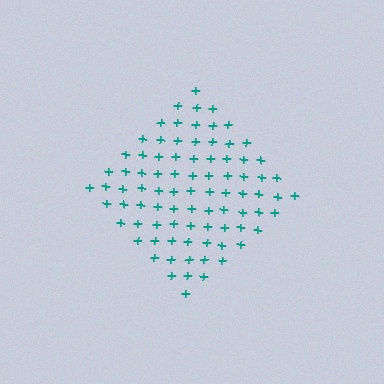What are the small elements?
The small elements are plus signs.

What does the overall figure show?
The overall figure shows a diamond.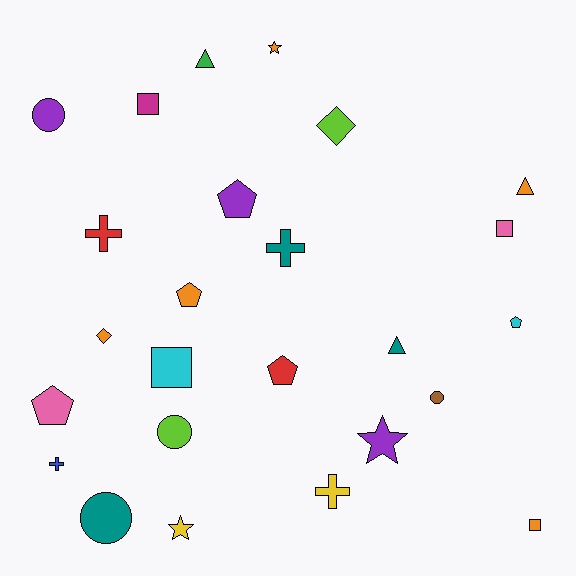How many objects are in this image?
There are 25 objects.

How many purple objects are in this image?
There are 3 purple objects.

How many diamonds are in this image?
There are 2 diamonds.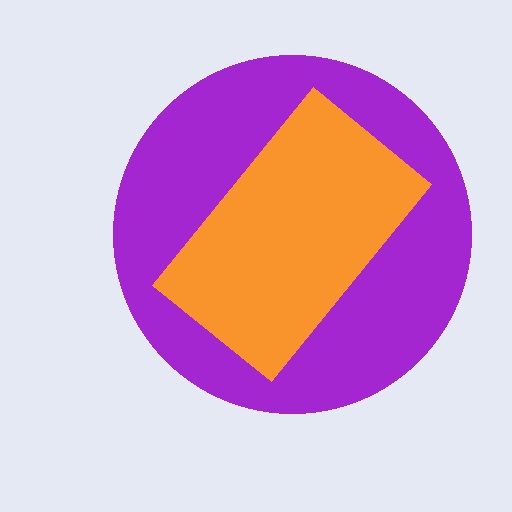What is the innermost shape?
The orange rectangle.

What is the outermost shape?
The purple circle.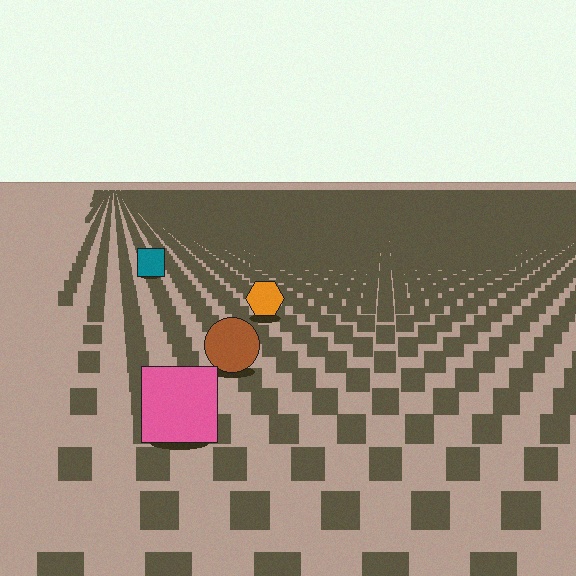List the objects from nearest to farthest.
From nearest to farthest: the pink square, the brown circle, the orange hexagon, the teal square.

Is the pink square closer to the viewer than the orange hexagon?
Yes. The pink square is closer — you can tell from the texture gradient: the ground texture is coarser near it.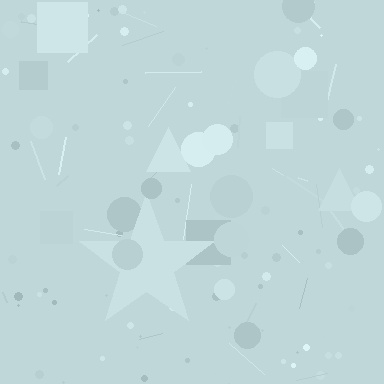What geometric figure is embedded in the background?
A star is embedded in the background.